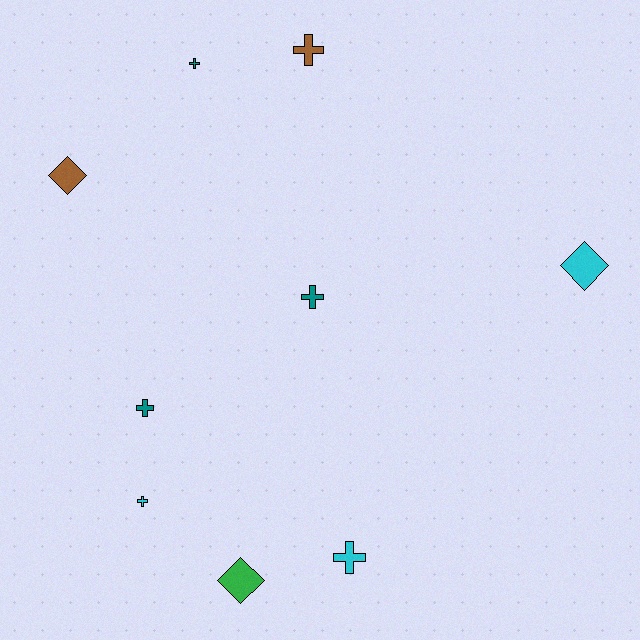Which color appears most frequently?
Cyan, with 3 objects.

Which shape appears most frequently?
Cross, with 6 objects.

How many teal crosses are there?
There are 3 teal crosses.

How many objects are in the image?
There are 9 objects.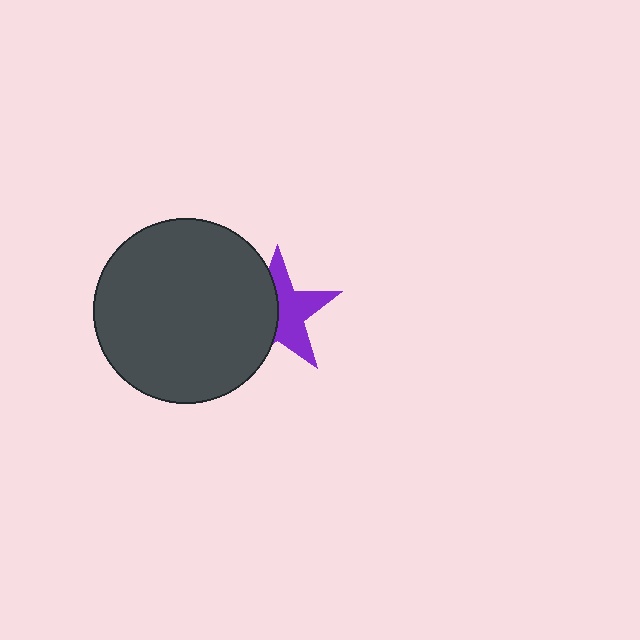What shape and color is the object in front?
The object in front is a dark gray circle.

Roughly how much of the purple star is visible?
About half of it is visible (roughly 53%).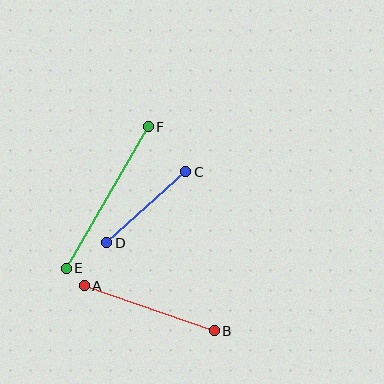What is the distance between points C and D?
The distance is approximately 106 pixels.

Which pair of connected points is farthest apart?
Points E and F are farthest apart.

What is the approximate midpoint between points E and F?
The midpoint is at approximately (107, 197) pixels.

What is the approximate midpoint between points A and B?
The midpoint is at approximately (149, 308) pixels.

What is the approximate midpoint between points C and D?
The midpoint is at approximately (146, 207) pixels.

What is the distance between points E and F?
The distance is approximately 163 pixels.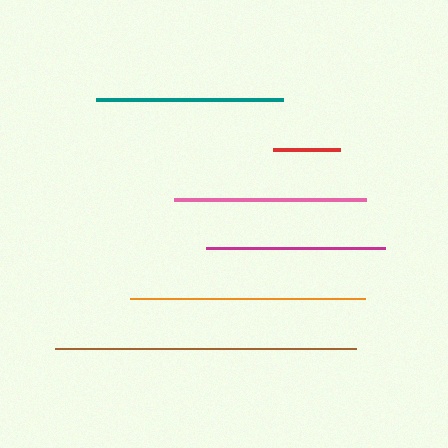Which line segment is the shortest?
The red line is the shortest at approximately 67 pixels.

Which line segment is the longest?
The brown line is the longest at approximately 301 pixels.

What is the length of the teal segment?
The teal segment is approximately 187 pixels long.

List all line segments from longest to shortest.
From longest to shortest: brown, orange, pink, teal, magenta, red.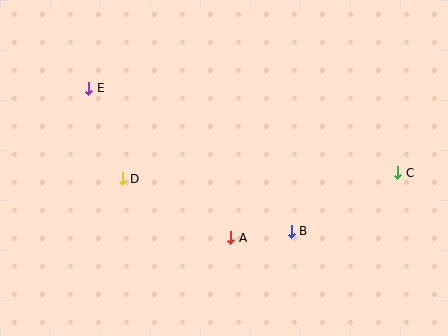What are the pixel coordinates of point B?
Point B is at (291, 231).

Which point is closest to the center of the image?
Point A at (231, 238) is closest to the center.